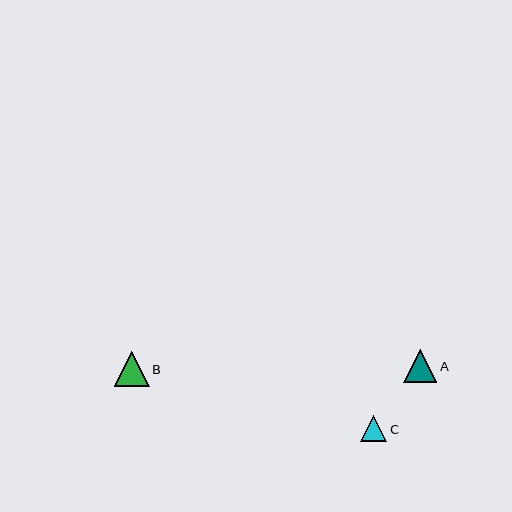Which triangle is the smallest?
Triangle C is the smallest with a size of approximately 26 pixels.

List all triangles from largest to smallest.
From largest to smallest: B, A, C.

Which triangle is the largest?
Triangle B is the largest with a size of approximately 35 pixels.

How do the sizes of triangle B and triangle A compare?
Triangle B and triangle A are approximately the same size.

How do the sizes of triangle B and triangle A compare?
Triangle B and triangle A are approximately the same size.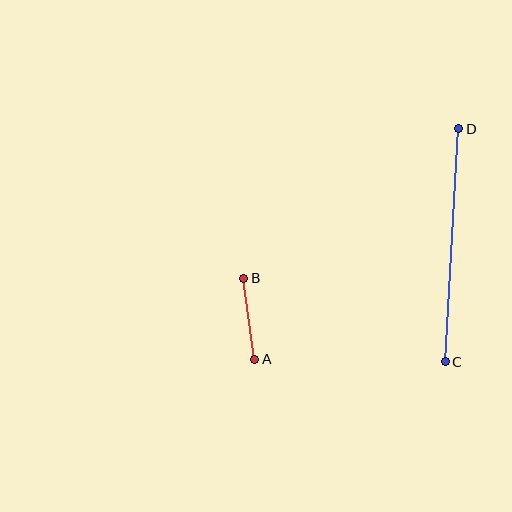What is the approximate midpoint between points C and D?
The midpoint is at approximately (452, 245) pixels.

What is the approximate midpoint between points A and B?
The midpoint is at approximately (249, 319) pixels.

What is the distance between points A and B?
The distance is approximately 81 pixels.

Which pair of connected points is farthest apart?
Points C and D are farthest apart.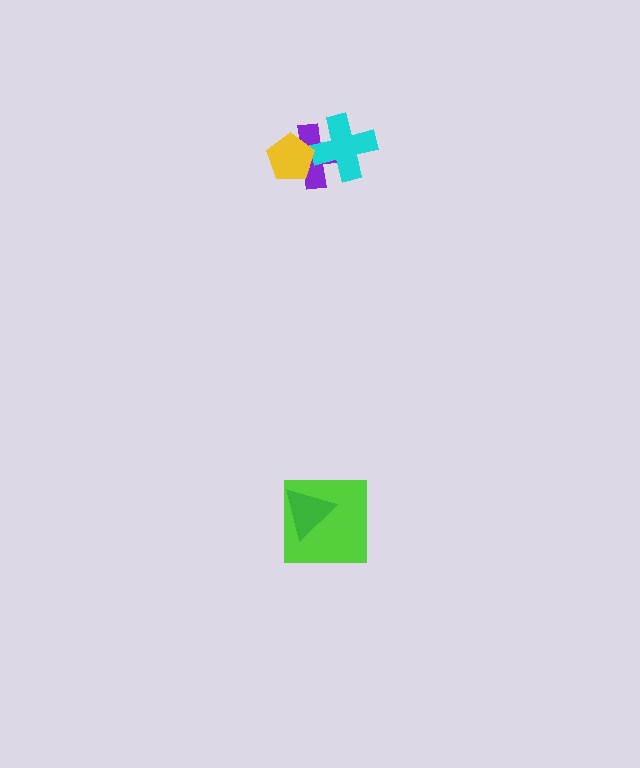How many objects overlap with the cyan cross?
1 object overlaps with the cyan cross.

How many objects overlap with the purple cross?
2 objects overlap with the purple cross.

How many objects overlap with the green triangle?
1 object overlaps with the green triangle.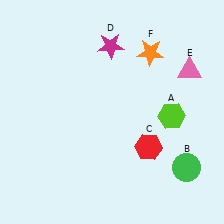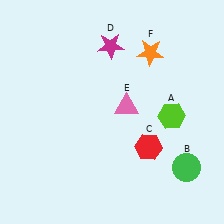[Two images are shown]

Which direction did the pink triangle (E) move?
The pink triangle (E) moved left.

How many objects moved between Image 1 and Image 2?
1 object moved between the two images.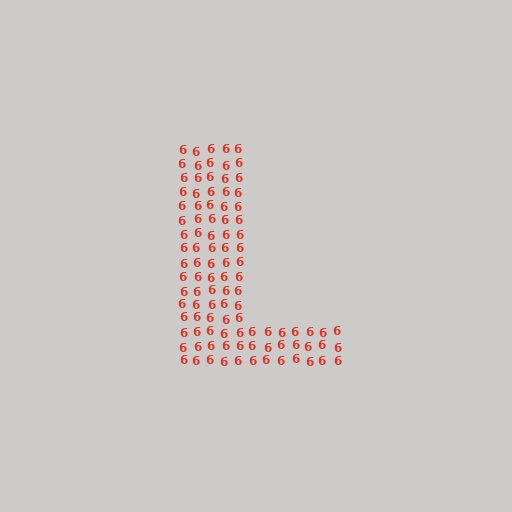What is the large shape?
The large shape is the letter L.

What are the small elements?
The small elements are digit 6's.